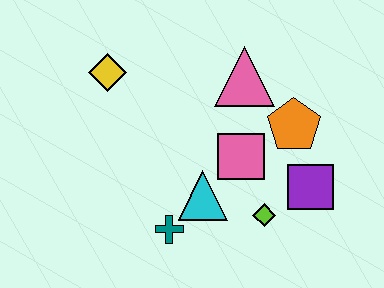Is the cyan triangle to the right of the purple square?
No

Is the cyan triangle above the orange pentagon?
No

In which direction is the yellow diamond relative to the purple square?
The yellow diamond is to the left of the purple square.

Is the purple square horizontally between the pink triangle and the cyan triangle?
No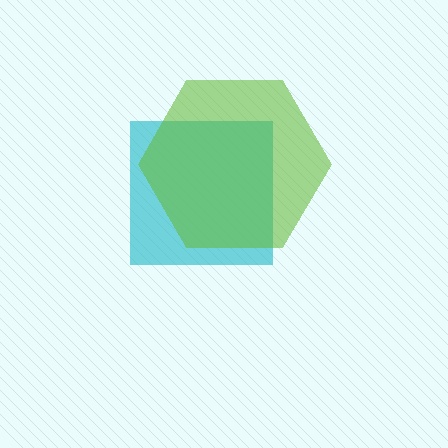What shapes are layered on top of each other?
The layered shapes are: a cyan square, a lime hexagon.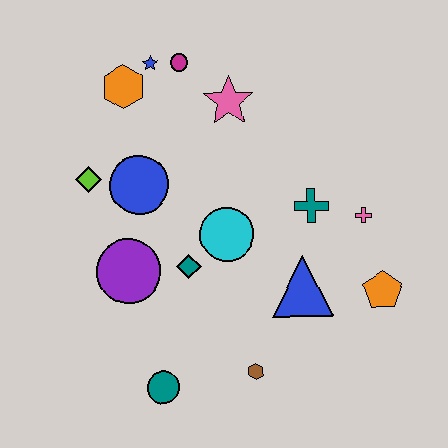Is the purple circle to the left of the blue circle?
Yes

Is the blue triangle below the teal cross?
Yes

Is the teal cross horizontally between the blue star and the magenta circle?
No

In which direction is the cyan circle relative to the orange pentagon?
The cyan circle is to the left of the orange pentagon.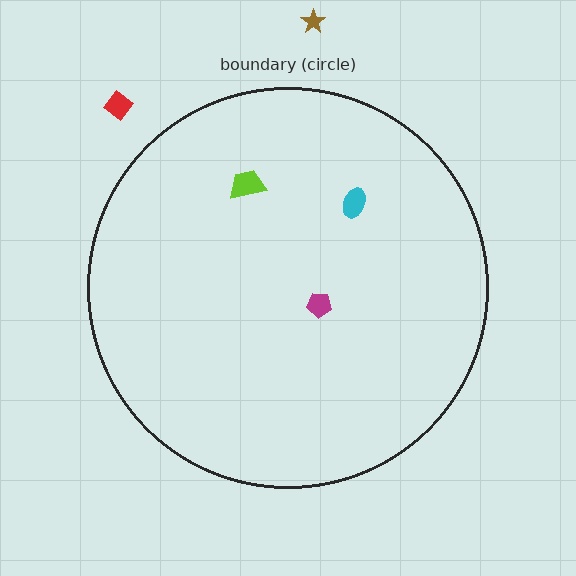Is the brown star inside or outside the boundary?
Outside.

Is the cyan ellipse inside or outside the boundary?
Inside.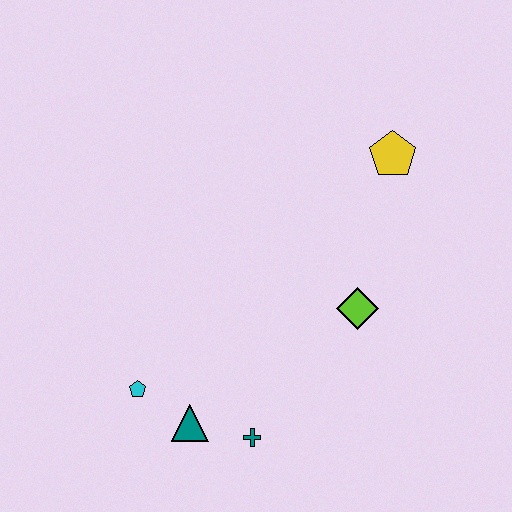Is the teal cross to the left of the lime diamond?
Yes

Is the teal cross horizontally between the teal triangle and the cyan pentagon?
No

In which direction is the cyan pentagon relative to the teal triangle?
The cyan pentagon is to the left of the teal triangle.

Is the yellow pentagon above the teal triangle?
Yes